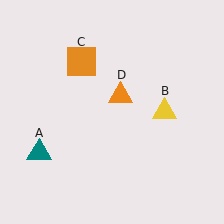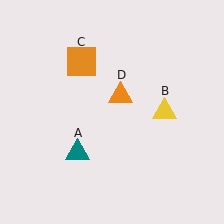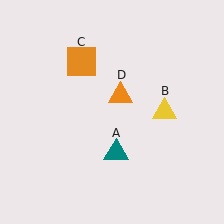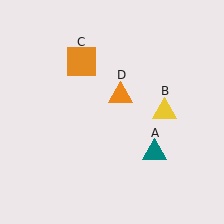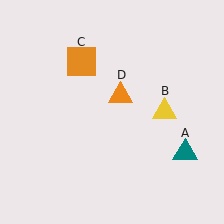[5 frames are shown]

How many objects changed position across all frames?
1 object changed position: teal triangle (object A).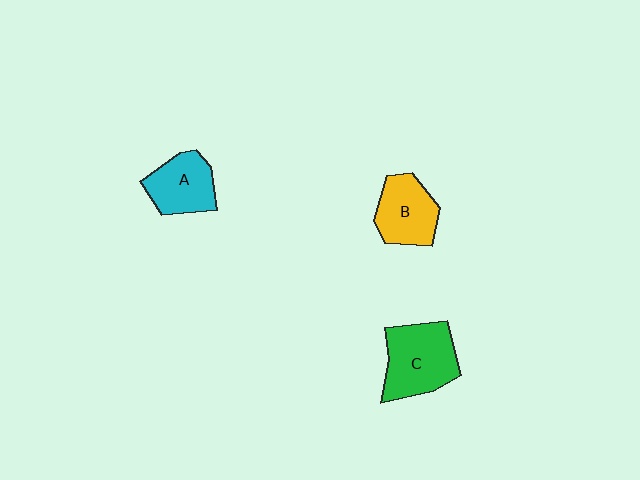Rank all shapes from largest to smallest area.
From largest to smallest: C (green), B (yellow), A (cyan).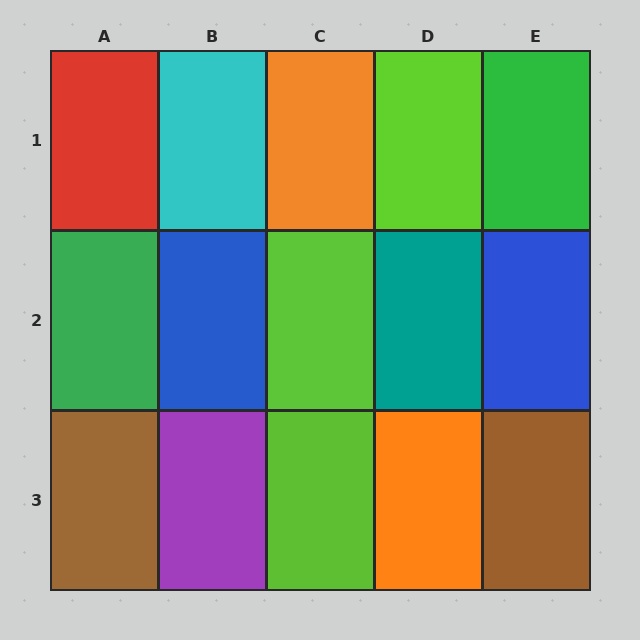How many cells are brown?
2 cells are brown.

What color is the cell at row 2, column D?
Teal.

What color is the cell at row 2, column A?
Green.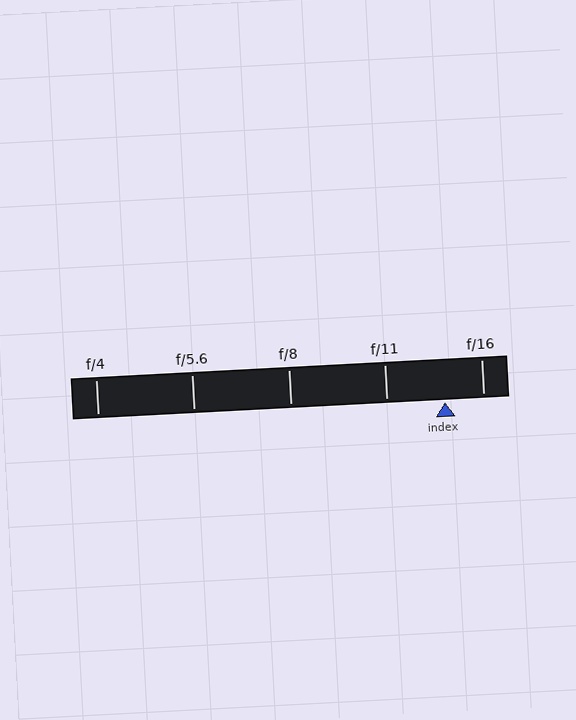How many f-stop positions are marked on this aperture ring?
There are 5 f-stop positions marked.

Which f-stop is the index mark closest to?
The index mark is closest to f/16.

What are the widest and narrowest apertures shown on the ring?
The widest aperture shown is f/4 and the narrowest is f/16.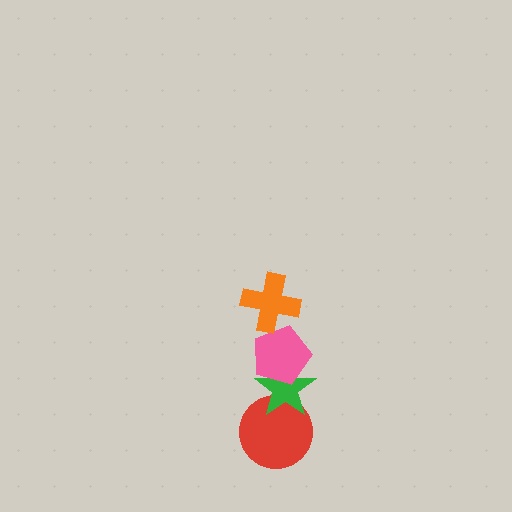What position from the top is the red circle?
The red circle is 4th from the top.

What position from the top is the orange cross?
The orange cross is 1st from the top.